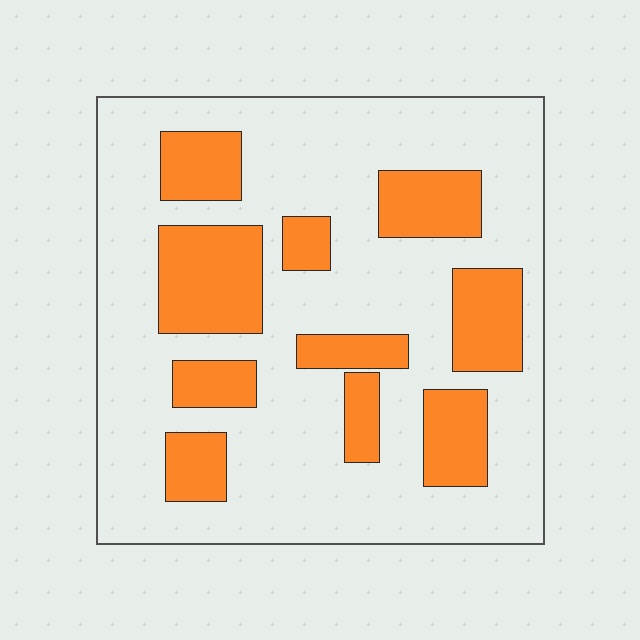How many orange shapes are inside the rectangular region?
10.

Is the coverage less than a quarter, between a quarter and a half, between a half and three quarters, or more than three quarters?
Between a quarter and a half.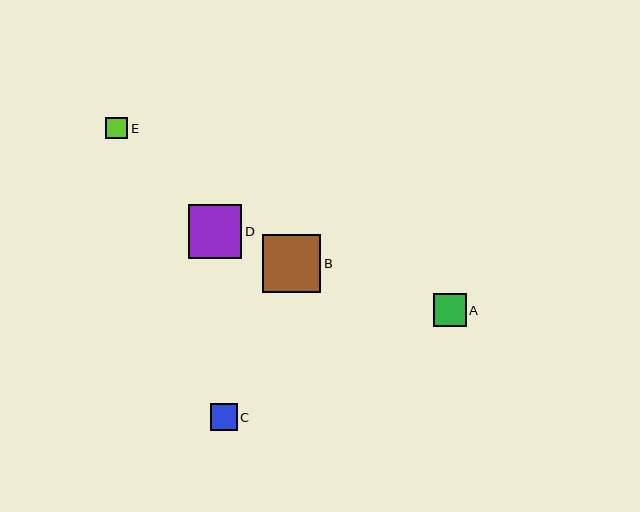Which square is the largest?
Square B is the largest with a size of approximately 59 pixels.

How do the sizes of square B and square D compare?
Square B and square D are approximately the same size.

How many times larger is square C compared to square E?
Square C is approximately 1.3 times the size of square E.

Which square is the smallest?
Square E is the smallest with a size of approximately 21 pixels.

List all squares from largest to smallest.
From largest to smallest: B, D, A, C, E.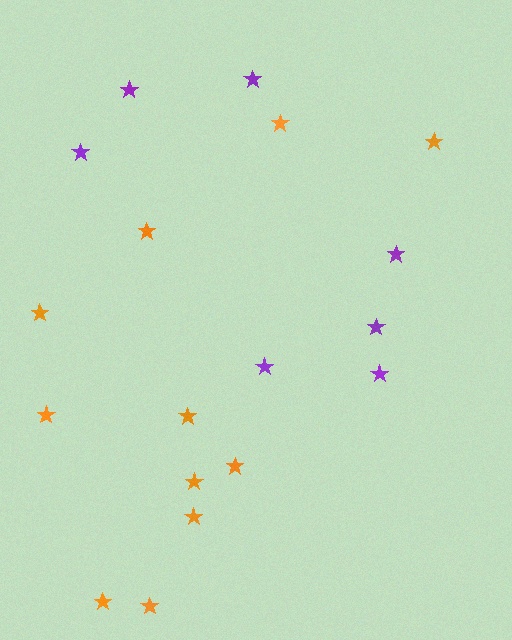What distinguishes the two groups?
There are 2 groups: one group of purple stars (7) and one group of orange stars (11).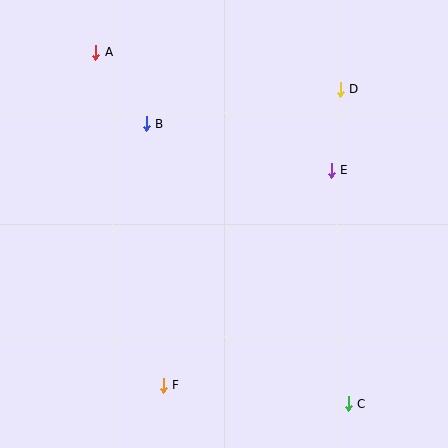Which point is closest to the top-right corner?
Point D is closest to the top-right corner.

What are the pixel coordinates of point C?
Point C is at (348, 404).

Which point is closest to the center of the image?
Point E at (331, 170) is closest to the center.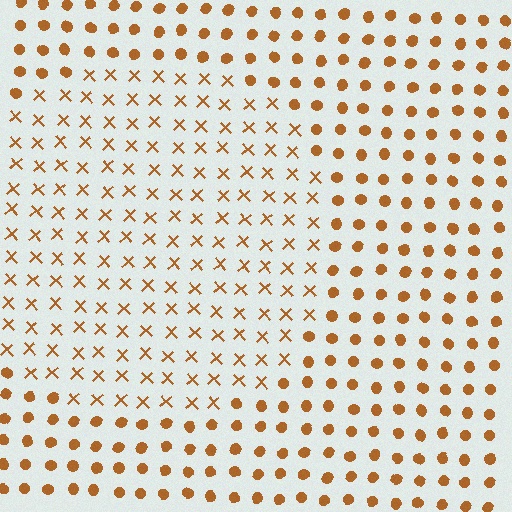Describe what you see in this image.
The image is filled with small brown elements arranged in a uniform grid. A circle-shaped region contains X marks, while the surrounding area contains circles. The boundary is defined purely by the change in element shape.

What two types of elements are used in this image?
The image uses X marks inside the circle region and circles outside it.